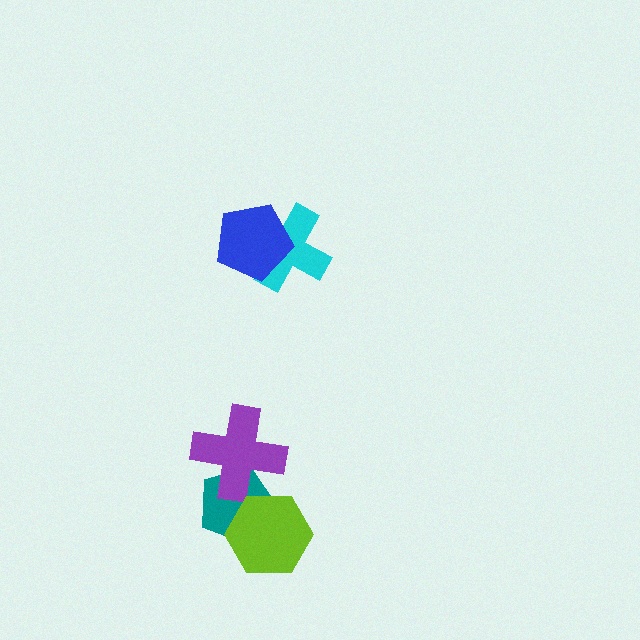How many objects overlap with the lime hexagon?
1 object overlaps with the lime hexagon.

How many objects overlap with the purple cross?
1 object overlaps with the purple cross.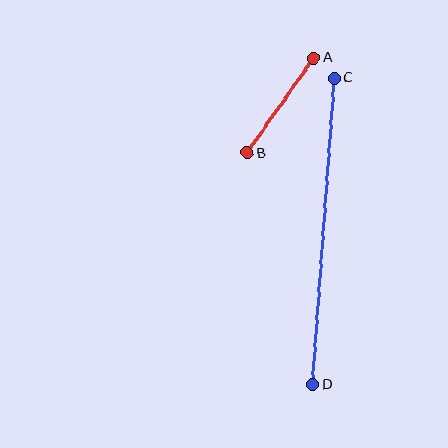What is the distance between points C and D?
The distance is approximately 307 pixels.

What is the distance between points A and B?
The distance is approximately 116 pixels.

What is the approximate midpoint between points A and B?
The midpoint is at approximately (281, 105) pixels.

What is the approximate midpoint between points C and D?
The midpoint is at approximately (323, 231) pixels.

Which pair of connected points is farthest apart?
Points C and D are farthest apart.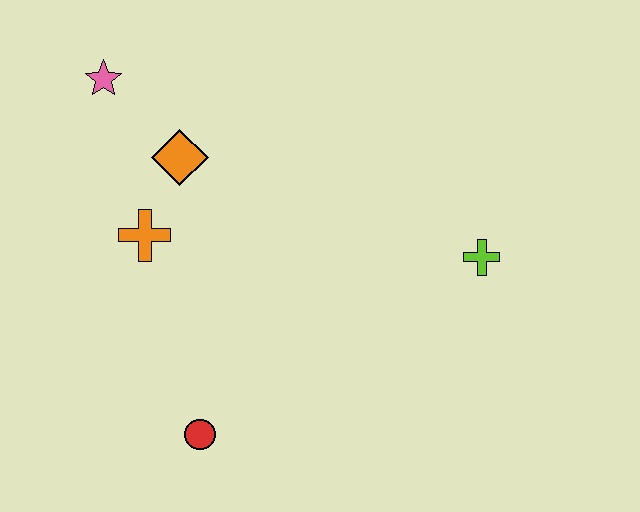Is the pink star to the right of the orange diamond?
No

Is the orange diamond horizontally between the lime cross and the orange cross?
Yes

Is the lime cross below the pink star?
Yes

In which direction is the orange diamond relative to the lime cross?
The orange diamond is to the left of the lime cross.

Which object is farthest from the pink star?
The lime cross is farthest from the pink star.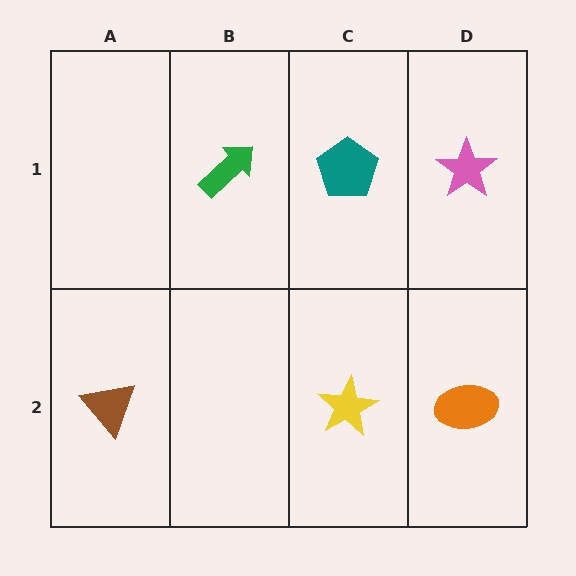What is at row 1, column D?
A pink star.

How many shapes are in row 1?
3 shapes.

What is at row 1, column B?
A green arrow.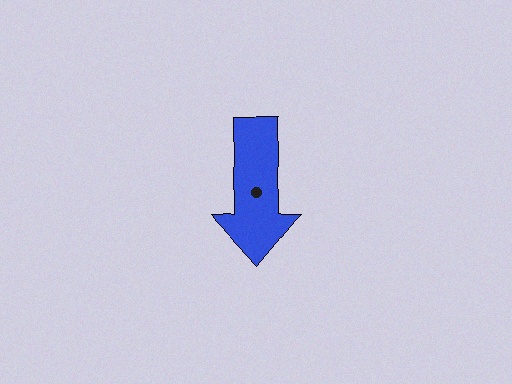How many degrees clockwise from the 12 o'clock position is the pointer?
Approximately 179 degrees.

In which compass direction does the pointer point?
South.